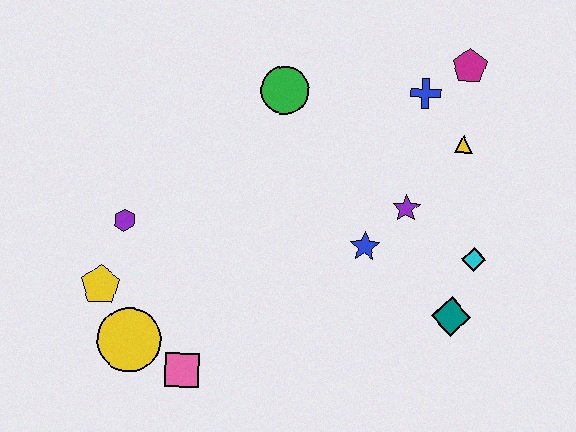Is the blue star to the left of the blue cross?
Yes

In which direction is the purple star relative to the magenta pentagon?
The purple star is below the magenta pentagon.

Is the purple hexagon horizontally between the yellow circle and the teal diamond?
No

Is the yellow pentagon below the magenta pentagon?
Yes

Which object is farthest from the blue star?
The yellow pentagon is farthest from the blue star.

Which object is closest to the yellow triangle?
The blue cross is closest to the yellow triangle.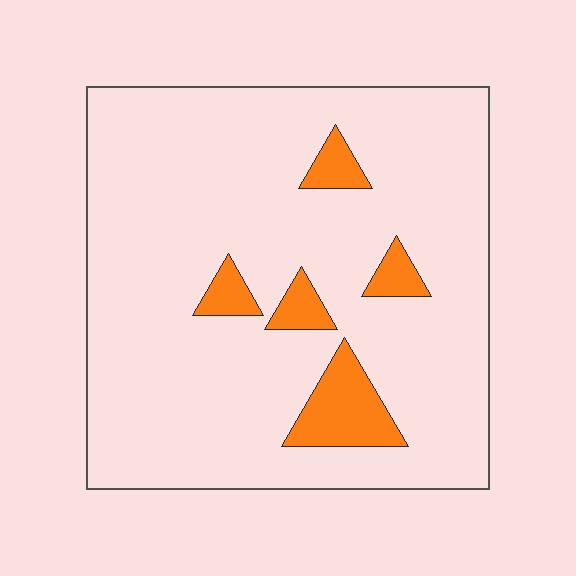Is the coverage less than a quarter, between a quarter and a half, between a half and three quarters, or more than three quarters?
Less than a quarter.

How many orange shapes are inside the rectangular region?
5.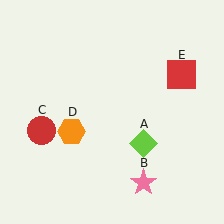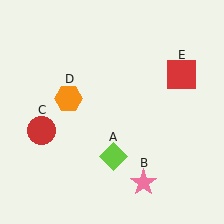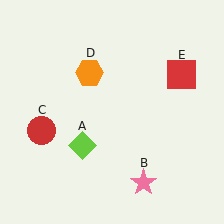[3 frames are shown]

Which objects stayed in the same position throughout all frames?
Pink star (object B) and red circle (object C) and red square (object E) remained stationary.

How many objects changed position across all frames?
2 objects changed position: lime diamond (object A), orange hexagon (object D).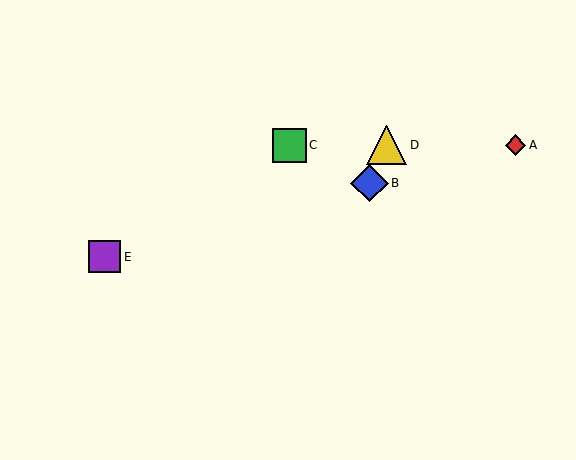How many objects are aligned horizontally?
3 objects (A, C, D) are aligned horizontally.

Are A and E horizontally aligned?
No, A is at y≈145 and E is at y≈257.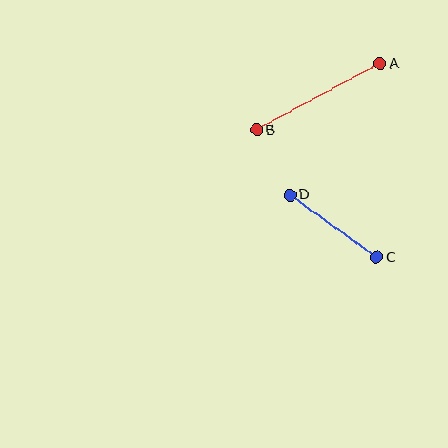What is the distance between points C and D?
The distance is approximately 107 pixels.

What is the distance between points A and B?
The distance is approximately 140 pixels.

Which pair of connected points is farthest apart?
Points A and B are farthest apart.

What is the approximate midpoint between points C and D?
The midpoint is at approximately (333, 226) pixels.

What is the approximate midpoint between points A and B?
The midpoint is at approximately (318, 97) pixels.